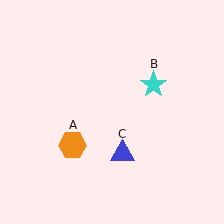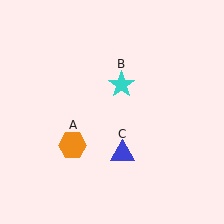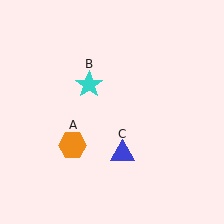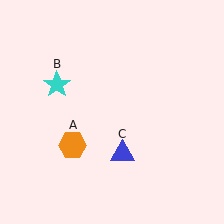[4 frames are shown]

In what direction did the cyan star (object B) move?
The cyan star (object B) moved left.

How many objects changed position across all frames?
1 object changed position: cyan star (object B).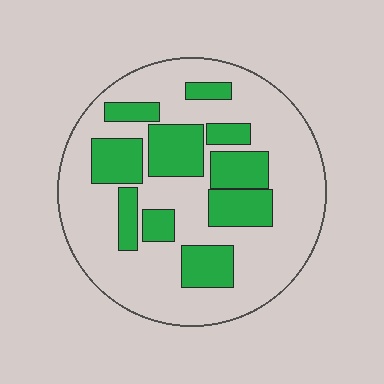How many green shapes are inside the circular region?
10.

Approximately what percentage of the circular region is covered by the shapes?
Approximately 30%.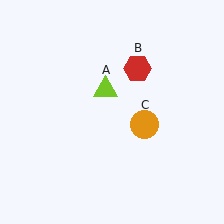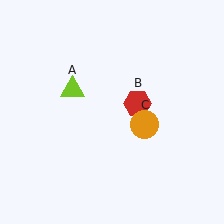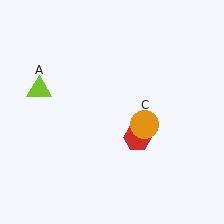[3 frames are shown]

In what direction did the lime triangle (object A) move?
The lime triangle (object A) moved left.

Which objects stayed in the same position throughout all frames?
Orange circle (object C) remained stationary.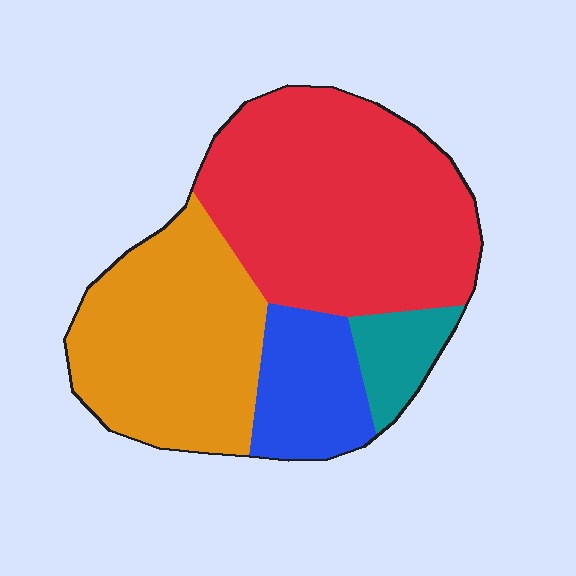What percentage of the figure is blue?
Blue covers roughly 15% of the figure.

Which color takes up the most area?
Red, at roughly 45%.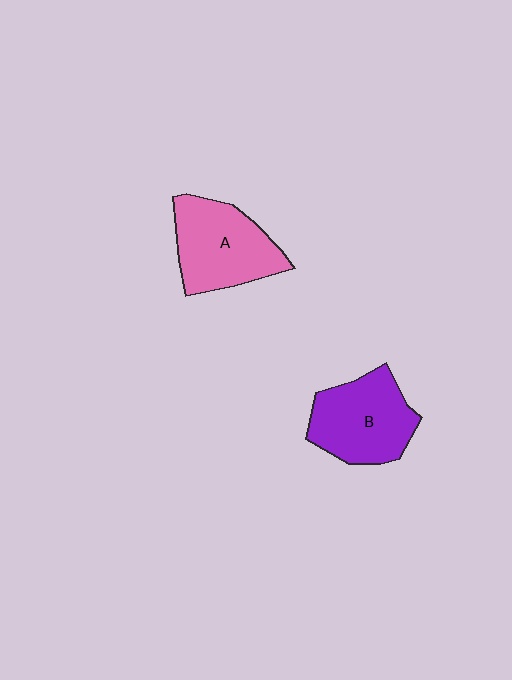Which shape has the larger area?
Shape A (pink).